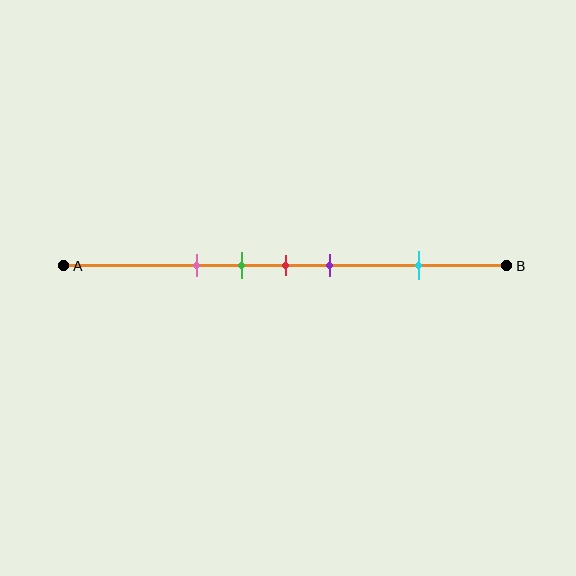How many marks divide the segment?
There are 5 marks dividing the segment.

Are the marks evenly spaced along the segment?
No, the marks are not evenly spaced.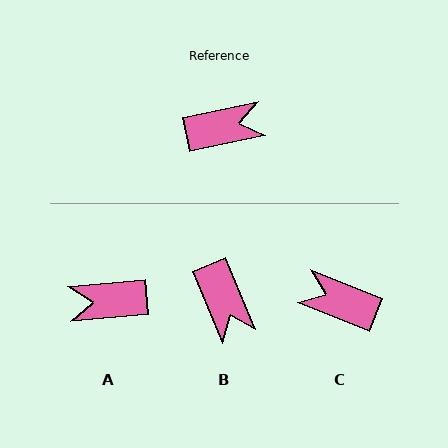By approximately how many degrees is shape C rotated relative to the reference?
Approximately 147 degrees counter-clockwise.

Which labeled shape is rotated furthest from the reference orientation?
A, about 174 degrees away.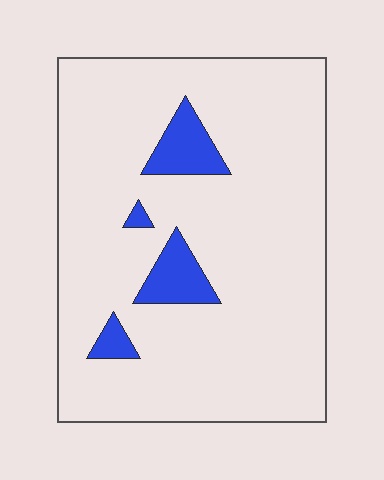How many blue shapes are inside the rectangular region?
4.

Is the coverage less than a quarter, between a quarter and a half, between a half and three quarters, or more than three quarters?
Less than a quarter.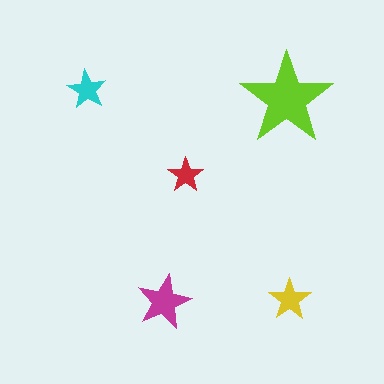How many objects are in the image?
There are 5 objects in the image.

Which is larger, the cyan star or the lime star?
The lime one.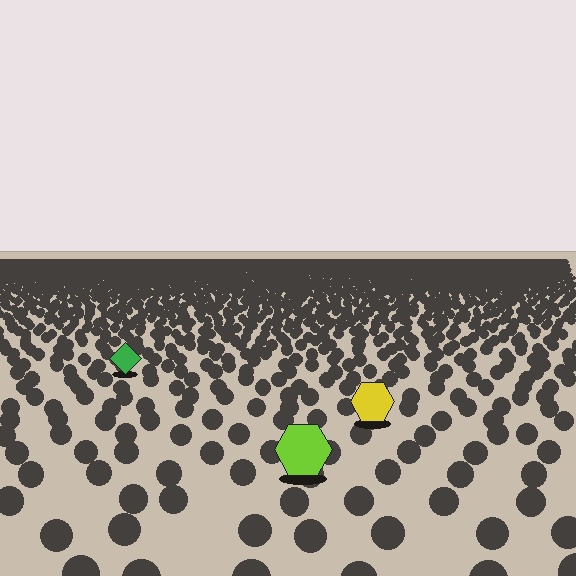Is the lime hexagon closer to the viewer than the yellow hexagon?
Yes. The lime hexagon is closer — you can tell from the texture gradient: the ground texture is coarser near it.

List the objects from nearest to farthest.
From nearest to farthest: the lime hexagon, the yellow hexagon, the green diamond.